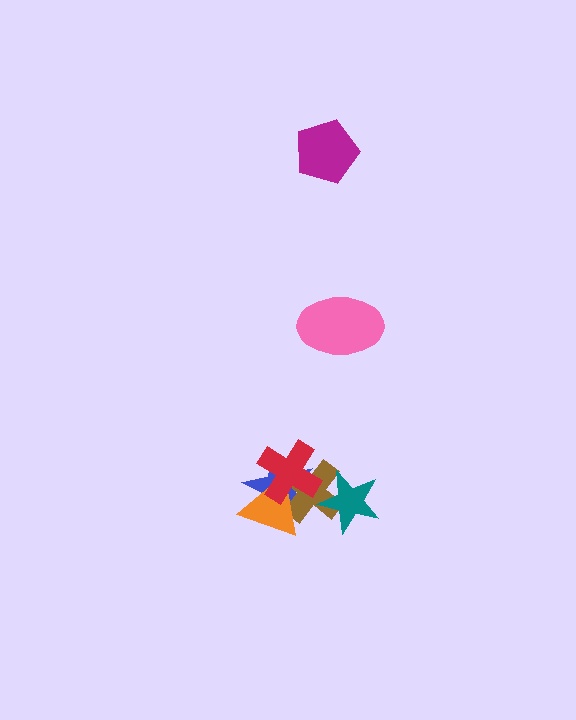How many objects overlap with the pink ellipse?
0 objects overlap with the pink ellipse.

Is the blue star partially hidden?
Yes, it is partially covered by another shape.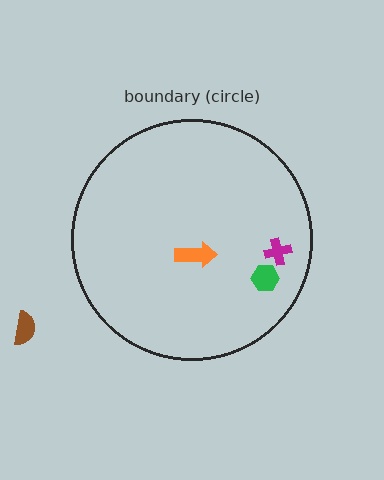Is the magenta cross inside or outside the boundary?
Inside.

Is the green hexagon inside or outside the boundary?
Inside.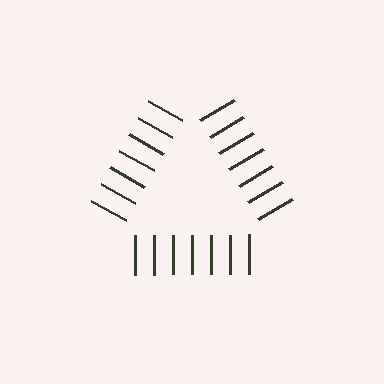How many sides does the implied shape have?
3 sides — the line-ends trace a triangle.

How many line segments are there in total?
21 — 7 along each of the 3 edges.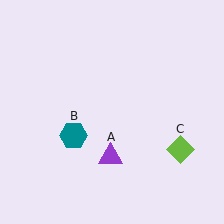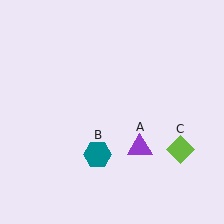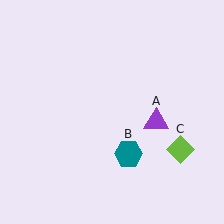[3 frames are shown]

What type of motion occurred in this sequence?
The purple triangle (object A), teal hexagon (object B) rotated counterclockwise around the center of the scene.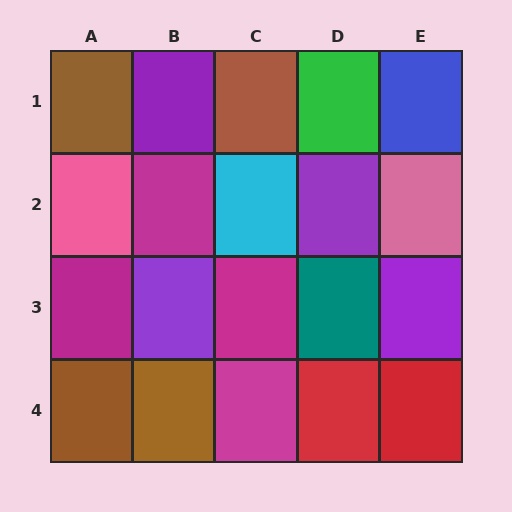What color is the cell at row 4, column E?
Red.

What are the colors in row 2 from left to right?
Pink, magenta, cyan, purple, pink.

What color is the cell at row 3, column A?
Magenta.